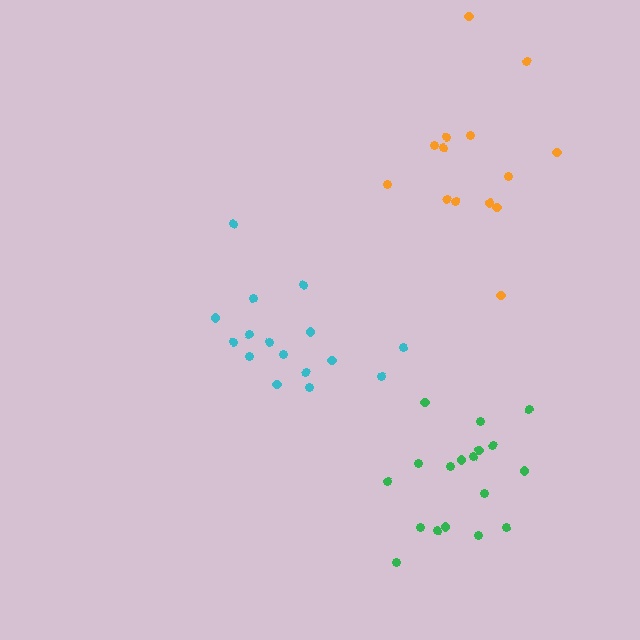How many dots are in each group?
Group 1: 14 dots, Group 2: 18 dots, Group 3: 16 dots (48 total).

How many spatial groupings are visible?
There are 3 spatial groupings.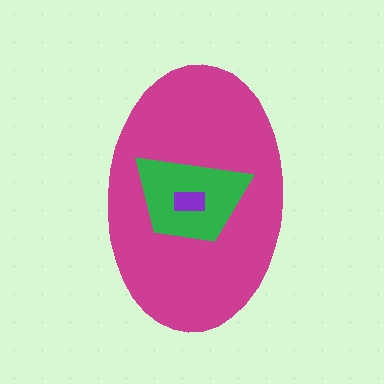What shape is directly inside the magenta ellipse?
The green trapezoid.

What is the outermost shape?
The magenta ellipse.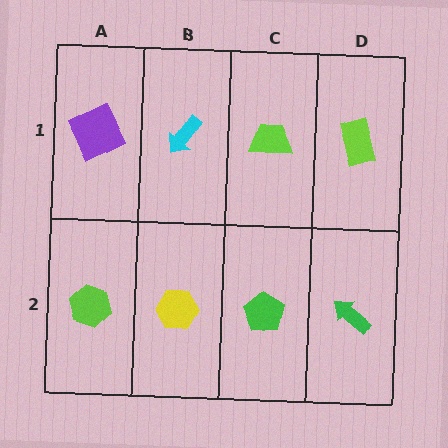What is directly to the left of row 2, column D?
A green pentagon.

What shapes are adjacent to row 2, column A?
A purple square (row 1, column A), a yellow hexagon (row 2, column B).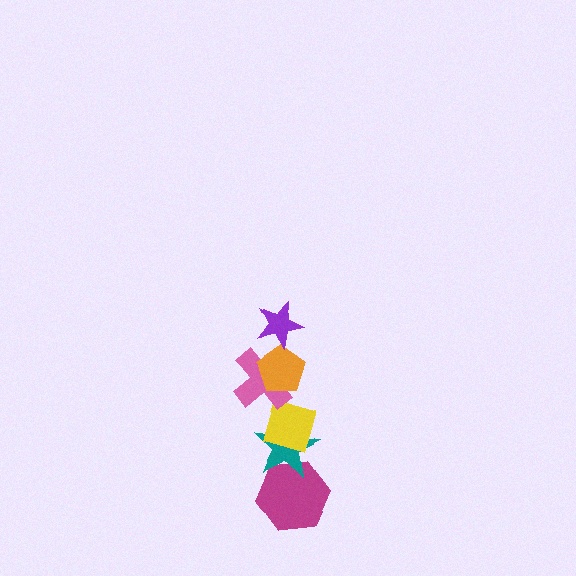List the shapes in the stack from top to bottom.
From top to bottom: the purple star, the orange pentagon, the pink cross, the yellow diamond, the teal star, the magenta hexagon.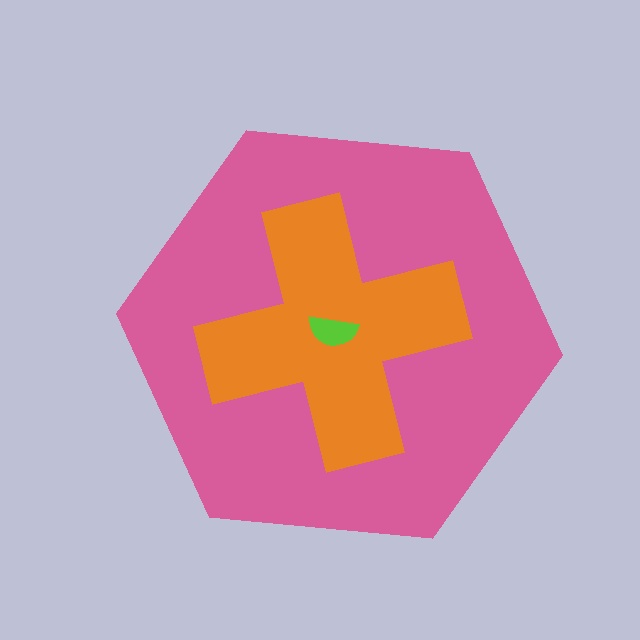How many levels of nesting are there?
3.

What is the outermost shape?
The pink hexagon.